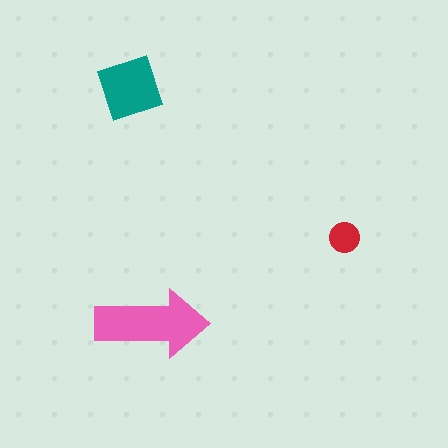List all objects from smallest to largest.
The red circle, the teal square, the pink arrow.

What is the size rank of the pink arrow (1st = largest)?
1st.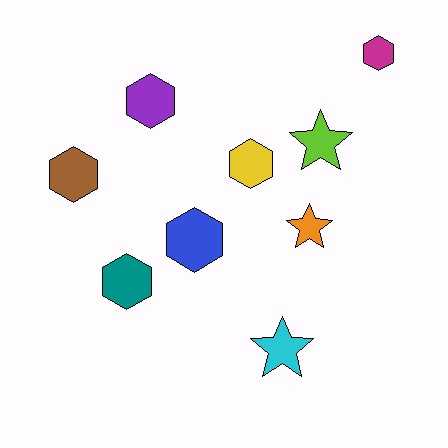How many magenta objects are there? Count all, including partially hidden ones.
There is 1 magenta object.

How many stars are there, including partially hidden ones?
There are 3 stars.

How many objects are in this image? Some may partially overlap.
There are 9 objects.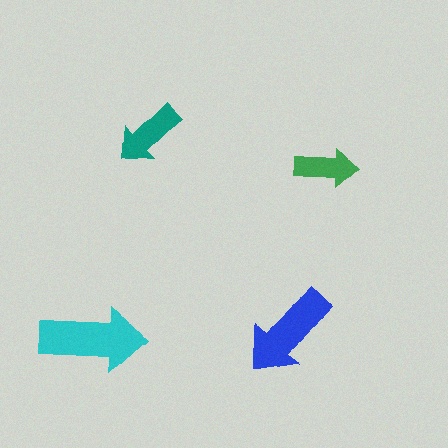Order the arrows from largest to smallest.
the cyan one, the blue one, the teal one, the green one.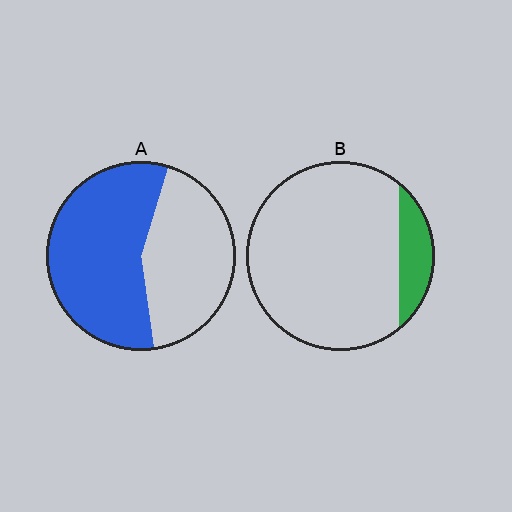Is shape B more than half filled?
No.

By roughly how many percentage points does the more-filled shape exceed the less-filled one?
By roughly 45 percentage points (A over B).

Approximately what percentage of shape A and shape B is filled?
A is approximately 55% and B is approximately 15%.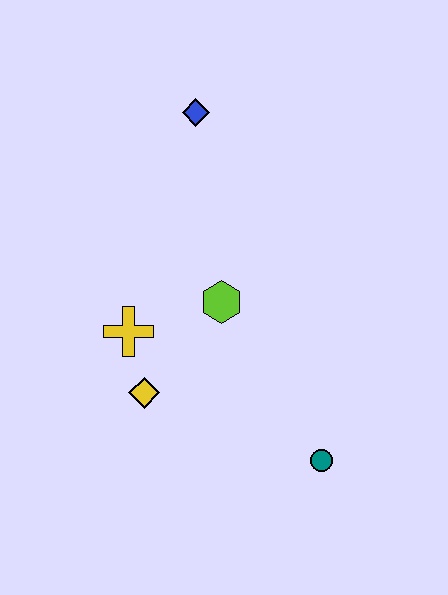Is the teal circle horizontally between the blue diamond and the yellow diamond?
No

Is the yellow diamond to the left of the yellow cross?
No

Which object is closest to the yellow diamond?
The yellow cross is closest to the yellow diamond.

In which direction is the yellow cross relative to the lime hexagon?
The yellow cross is to the left of the lime hexagon.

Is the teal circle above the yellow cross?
No